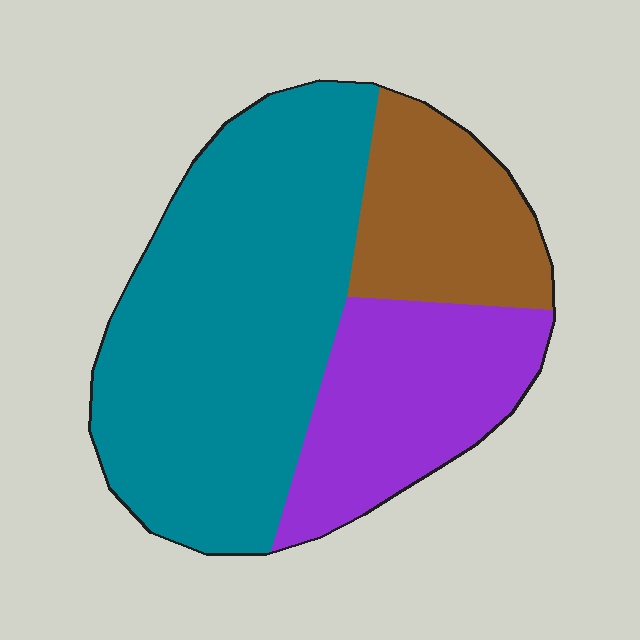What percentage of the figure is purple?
Purple covers 25% of the figure.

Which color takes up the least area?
Brown, at roughly 20%.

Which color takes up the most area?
Teal, at roughly 55%.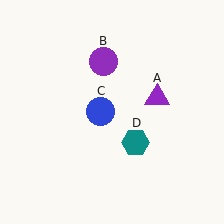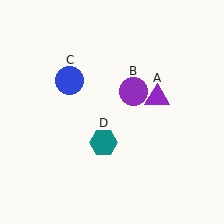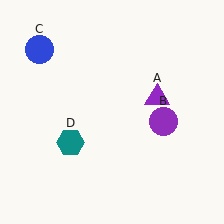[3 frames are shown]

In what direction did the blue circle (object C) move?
The blue circle (object C) moved up and to the left.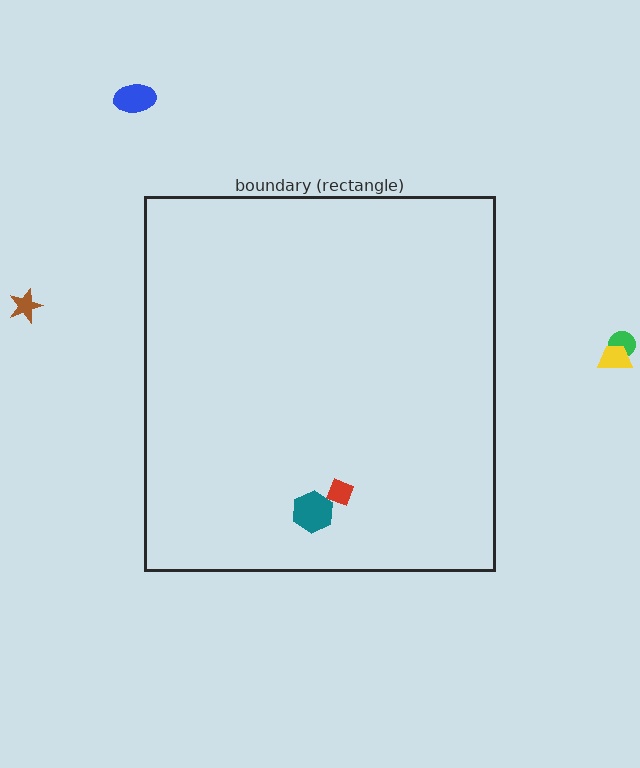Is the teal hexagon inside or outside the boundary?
Inside.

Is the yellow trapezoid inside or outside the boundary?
Outside.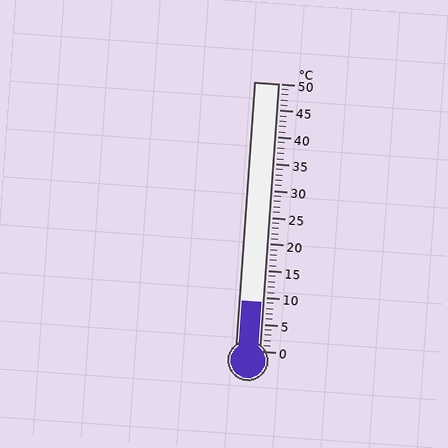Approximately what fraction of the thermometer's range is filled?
The thermometer is filled to approximately 20% of its range.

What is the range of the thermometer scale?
The thermometer scale ranges from 0°C to 50°C.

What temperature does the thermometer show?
The thermometer shows approximately 9°C.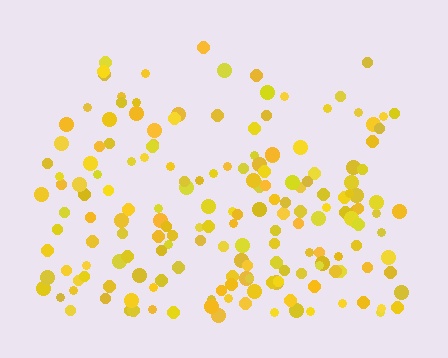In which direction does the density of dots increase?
From top to bottom, with the bottom side densest.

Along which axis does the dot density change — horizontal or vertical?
Vertical.